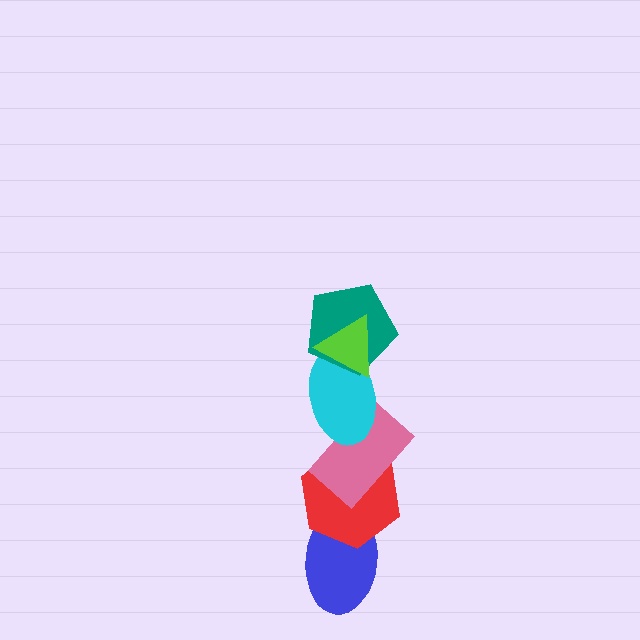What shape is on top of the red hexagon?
The pink rectangle is on top of the red hexagon.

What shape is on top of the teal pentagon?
The lime triangle is on top of the teal pentagon.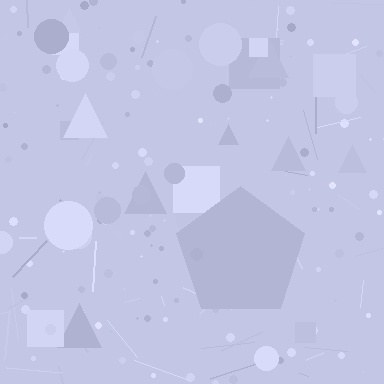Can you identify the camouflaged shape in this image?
The camouflaged shape is a pentagon.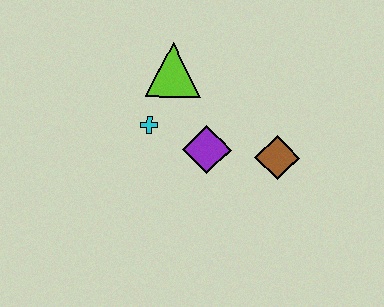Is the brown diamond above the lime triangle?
No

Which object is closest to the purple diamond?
The cyan cross is closest to the purple diamond.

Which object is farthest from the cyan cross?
The brown diamond is farthest from the cyan cross.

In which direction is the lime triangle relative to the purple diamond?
The lime triangle is above the purple diamond.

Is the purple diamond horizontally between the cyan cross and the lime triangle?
No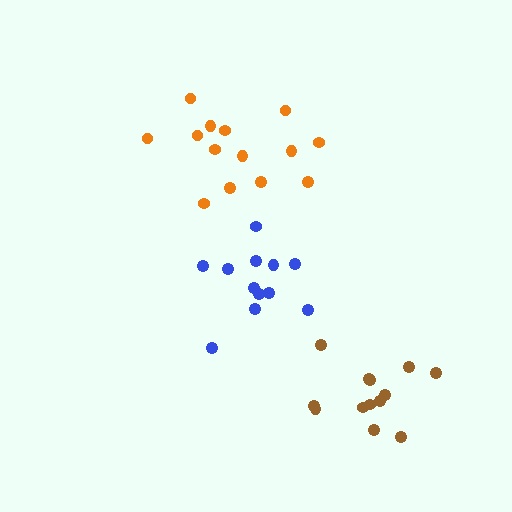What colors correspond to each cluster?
The clusters are colored: blue, orange, brown.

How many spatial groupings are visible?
There are 3 spatial groupings.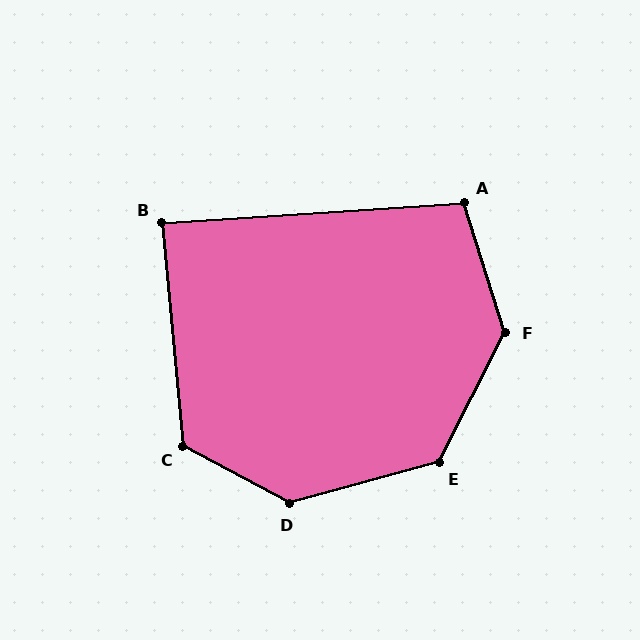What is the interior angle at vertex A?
Approximately 104 degrees (obtuse).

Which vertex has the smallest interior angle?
B, at approximately 88 degrees.